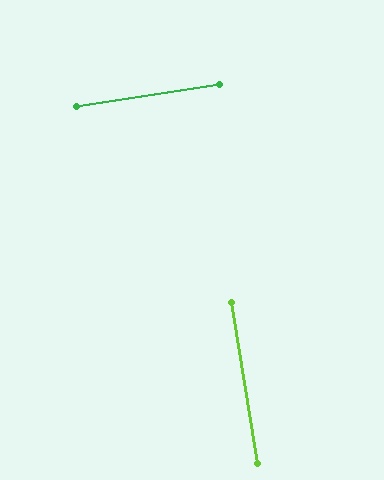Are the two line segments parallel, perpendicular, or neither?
Perpendicular — they meet at approximately 89°.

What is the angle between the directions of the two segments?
Approximately 89 degrees.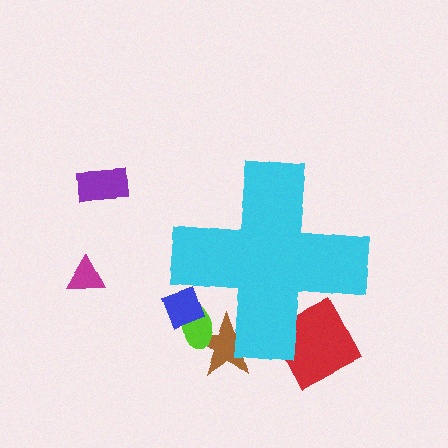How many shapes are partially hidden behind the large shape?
4 shapes are partially hidden.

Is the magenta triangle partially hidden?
No, the magenta triangle is fully visible.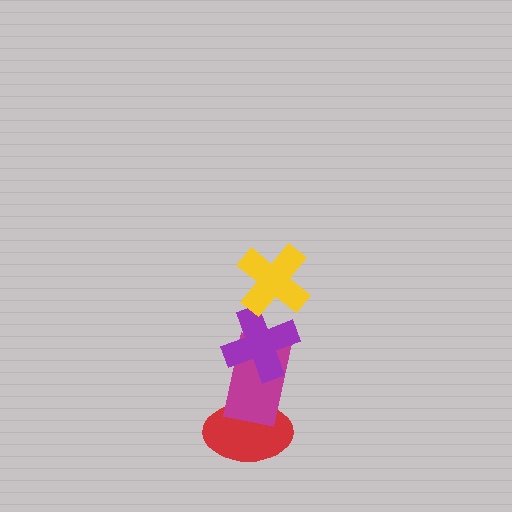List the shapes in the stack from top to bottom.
From top to bottom: the yellow cross, the purple cross, the magenta rectangle, the red ellipse.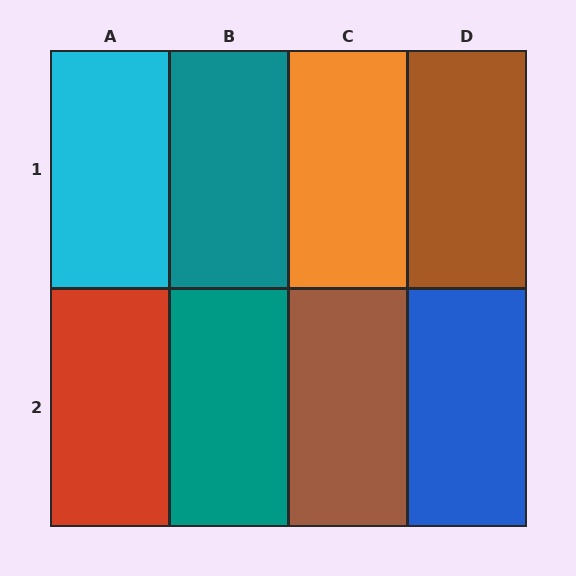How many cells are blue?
1 cell is blue.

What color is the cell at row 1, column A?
Cyan.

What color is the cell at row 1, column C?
Orange.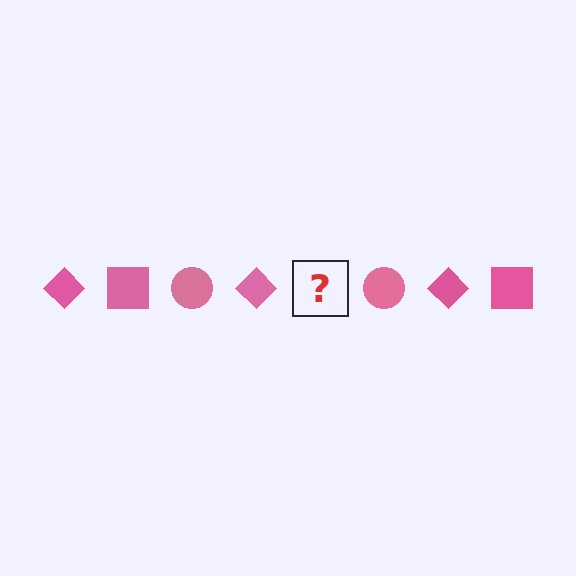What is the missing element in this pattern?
The missing element is a pink square.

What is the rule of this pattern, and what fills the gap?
The rule is that the pattern cycles through diamond, square, circle shapes in pink. The gap should be filled with a pink square.